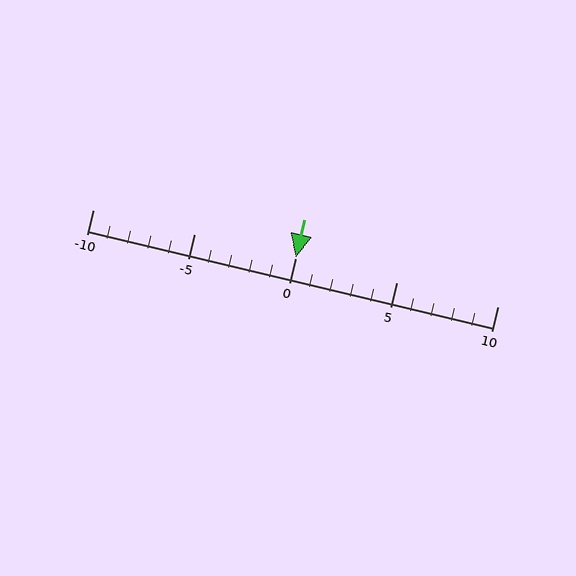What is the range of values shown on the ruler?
The ruler shows values from -10 to 10.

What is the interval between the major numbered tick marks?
The major tick marks are spaced 5 units apart.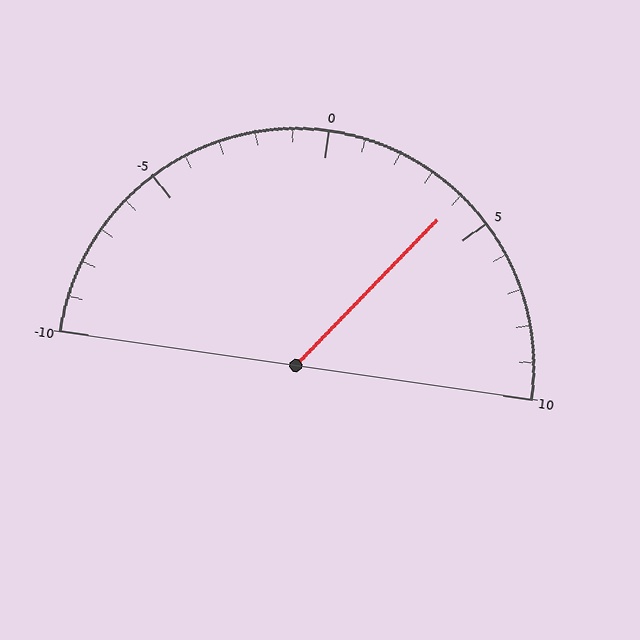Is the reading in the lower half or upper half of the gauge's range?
The reading is in the upper half of the range (-10 to 10).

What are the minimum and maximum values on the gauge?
The gauge ranges from -10 to 10.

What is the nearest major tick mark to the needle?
The nearest major tick mark is 5.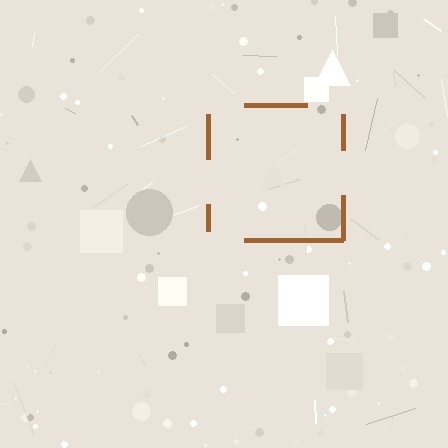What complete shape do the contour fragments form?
The contour fragments form a square.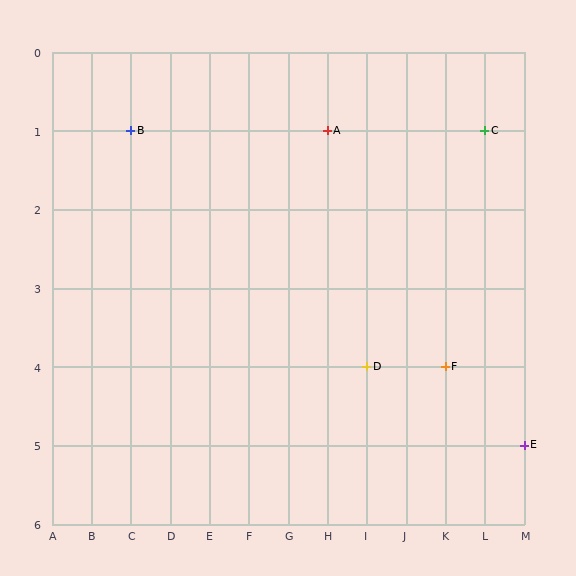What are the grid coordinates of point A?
Point A is at grid coordinates (H, 1).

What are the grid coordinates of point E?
Point E is at grid coordinates (M, 5).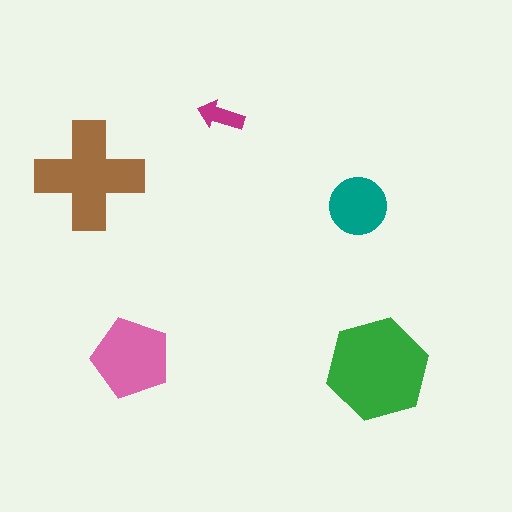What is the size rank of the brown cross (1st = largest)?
2nd.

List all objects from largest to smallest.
The green hexagon, the brown cross, the pink pentagon, the teal circle, the magenta arrow.